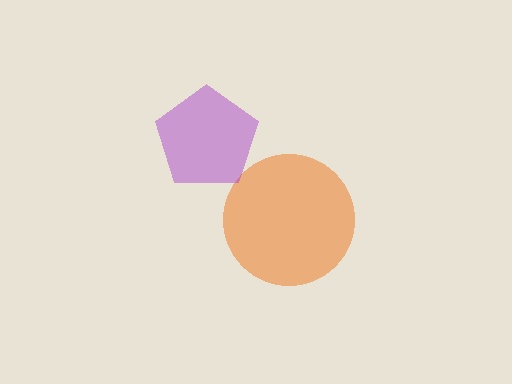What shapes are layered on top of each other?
The layered shapes are: an orange circle, a purple pentagon.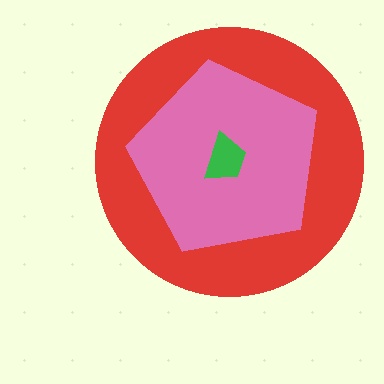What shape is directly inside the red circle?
The pink pentagon.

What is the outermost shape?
The red circle.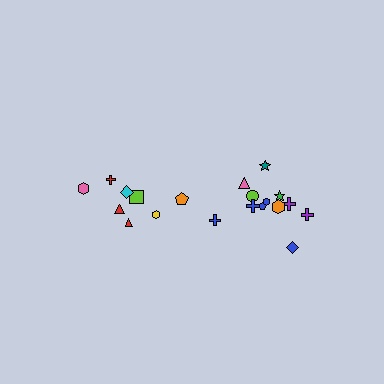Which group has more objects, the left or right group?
The right group.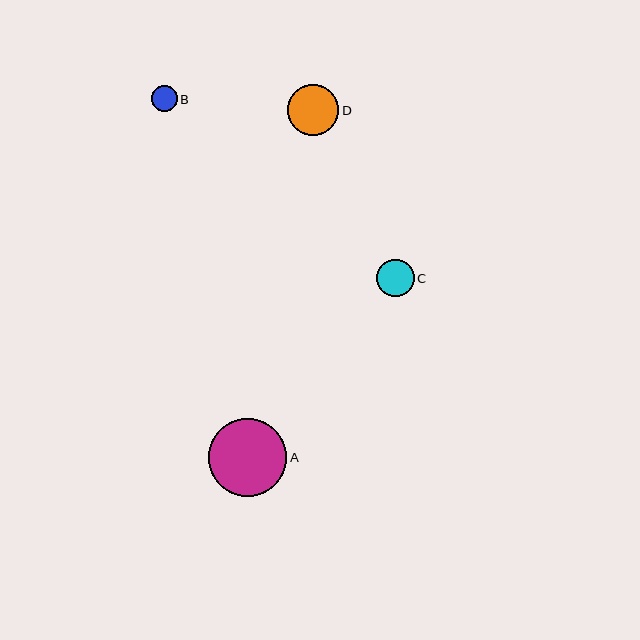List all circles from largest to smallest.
From largest to smallest: A, D, C, B.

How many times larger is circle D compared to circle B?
Circle D is approximately 2.0 times the size of circle B.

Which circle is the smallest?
Circle B is the smallest with a size of approximately 26 pixels.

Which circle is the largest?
Circle A is the largest with a size of approximately 78 pixels.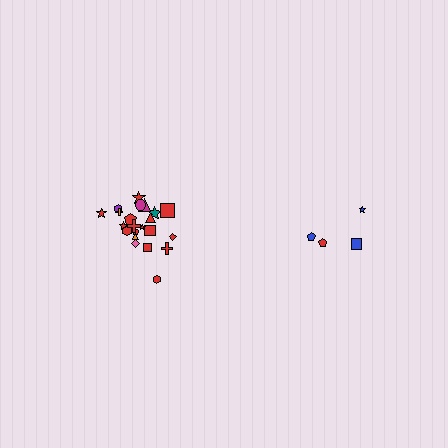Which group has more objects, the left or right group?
The left group.